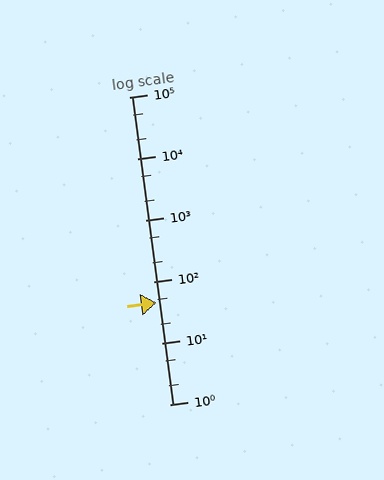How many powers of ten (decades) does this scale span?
The scale spans 5 decades, from 1 to 100000.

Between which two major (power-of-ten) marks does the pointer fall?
The pointer is between 10 and 100.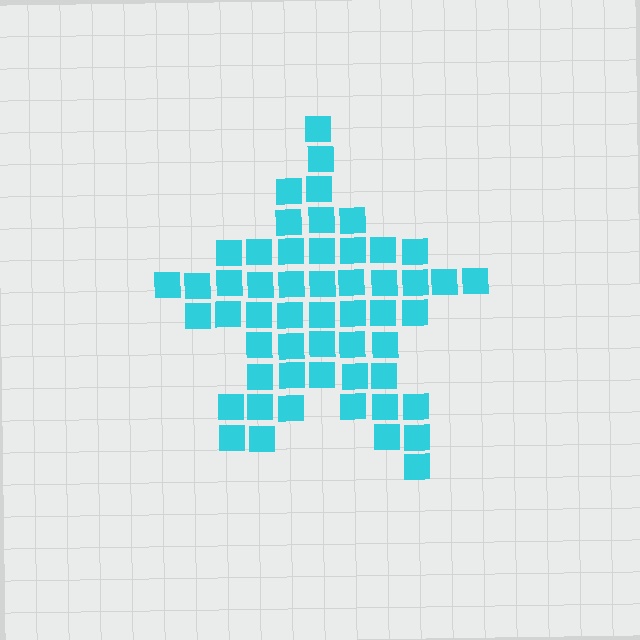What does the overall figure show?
The overall figure shows a star.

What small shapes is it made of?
It is made of small squares.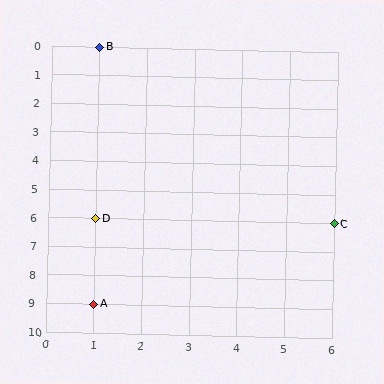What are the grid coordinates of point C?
Point C is at grid coordinates (6, 6).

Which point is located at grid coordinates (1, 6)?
Point D is at (1, 6).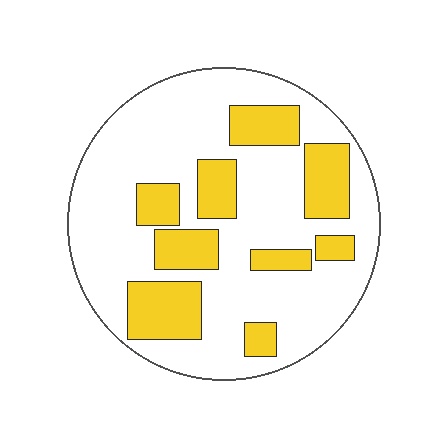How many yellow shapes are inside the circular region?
9.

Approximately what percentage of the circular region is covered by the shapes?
Approximately 30%.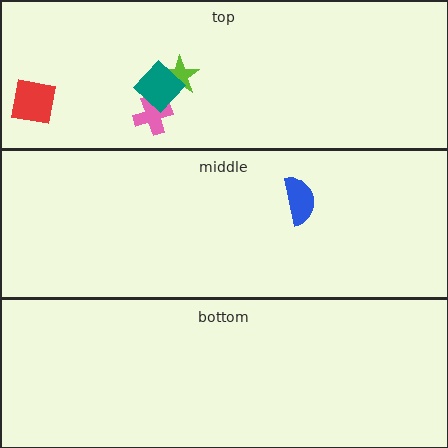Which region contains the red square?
The top region.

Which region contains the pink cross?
The top region.